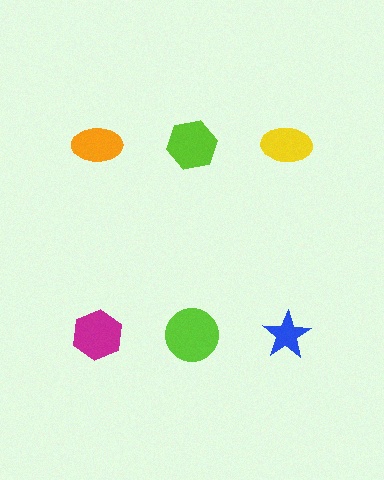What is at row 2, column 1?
A magenta hexagon.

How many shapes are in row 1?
3 shapes.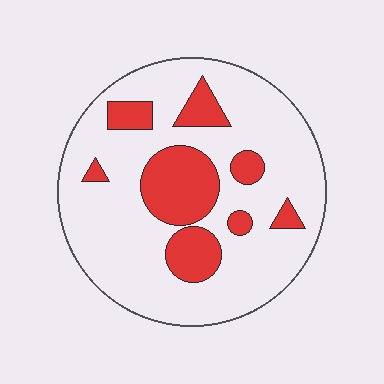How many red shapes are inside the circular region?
8.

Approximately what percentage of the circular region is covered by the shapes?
Approximately 25%.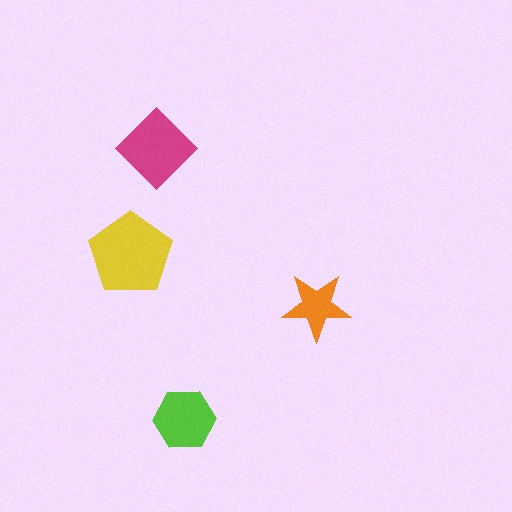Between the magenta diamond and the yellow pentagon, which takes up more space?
The yellow pentagon.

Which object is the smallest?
The orange star.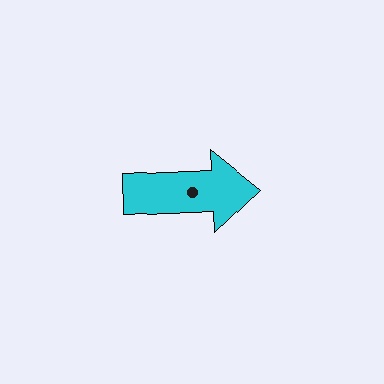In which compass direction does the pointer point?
East.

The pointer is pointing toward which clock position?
Roughly 3 o'clock.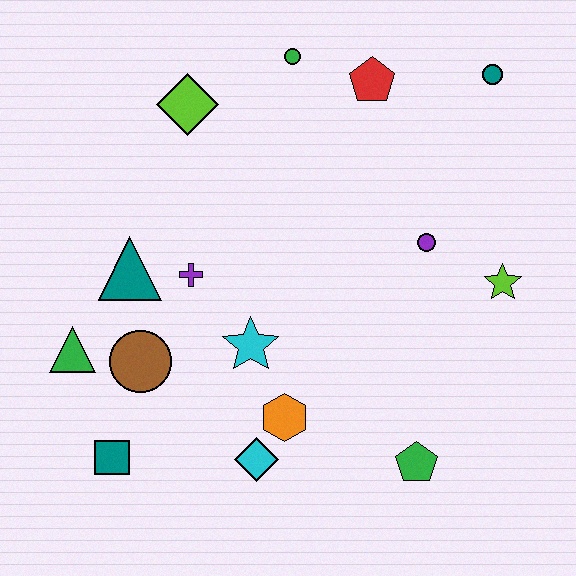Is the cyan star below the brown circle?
No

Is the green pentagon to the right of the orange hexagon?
Yes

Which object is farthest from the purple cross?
The teal circle is farthest from the purple cross.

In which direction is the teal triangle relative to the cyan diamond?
The teal triangle is above the cyan diamond.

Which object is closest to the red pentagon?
The green circle is closest to the red pentagon.